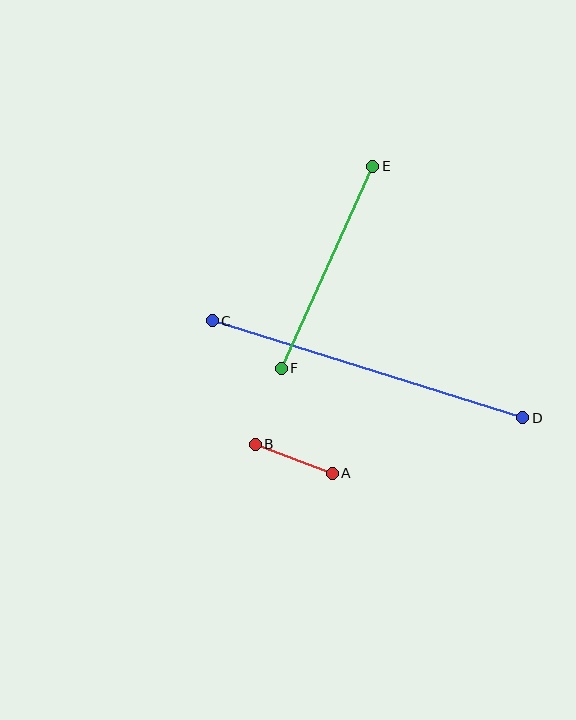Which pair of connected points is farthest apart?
Points C and D are farthest apart.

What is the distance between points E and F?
The distance is approximately 221 pixels.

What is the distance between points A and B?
The distance is approximately 82 pixels.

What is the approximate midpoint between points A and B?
The midpoint is at approximately (294, 459) pixels.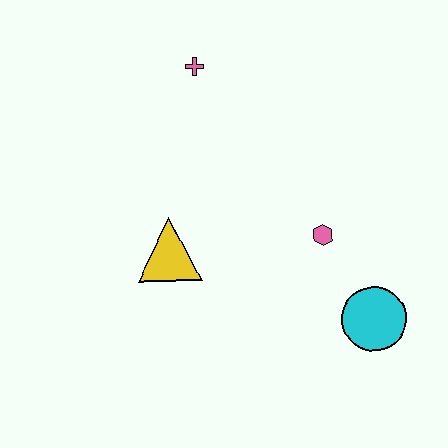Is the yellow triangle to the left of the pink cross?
Yes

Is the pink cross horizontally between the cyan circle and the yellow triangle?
Yes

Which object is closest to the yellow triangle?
The pink hexagon is closest to the yellow triangle.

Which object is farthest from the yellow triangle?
The cyan circle is farthest from the yellow triangle.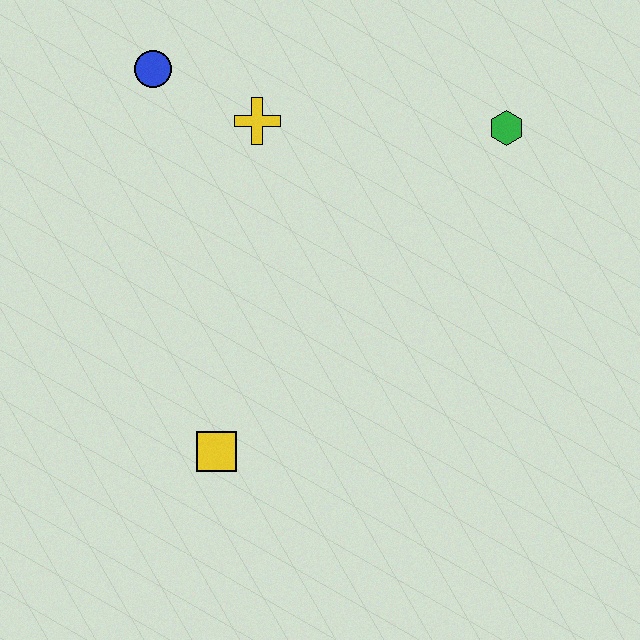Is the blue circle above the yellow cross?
Yes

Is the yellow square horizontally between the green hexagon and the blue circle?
Yes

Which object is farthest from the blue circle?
The yellow square is farthest from the blue circle.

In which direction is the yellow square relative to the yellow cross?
The yellow square is below the yellow cross.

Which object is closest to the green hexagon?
The yellow cross is closest to the green hexagon.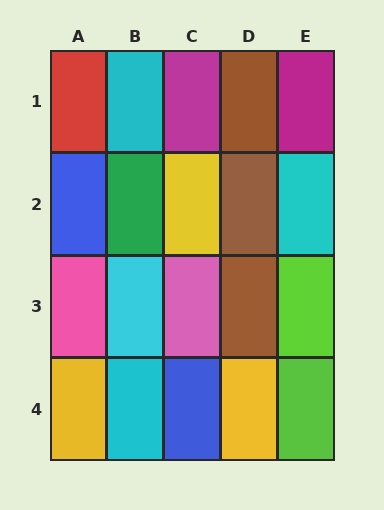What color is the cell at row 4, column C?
Blue.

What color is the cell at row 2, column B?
Green.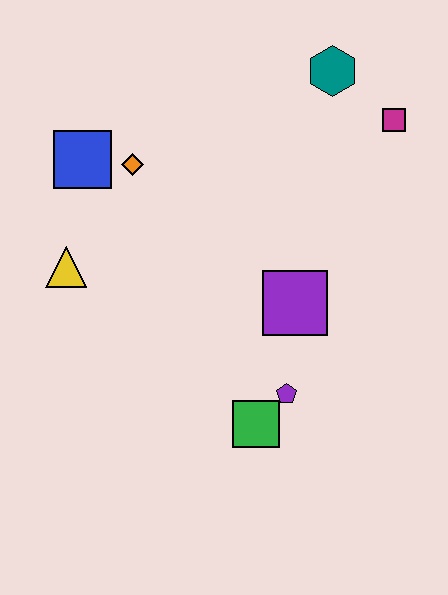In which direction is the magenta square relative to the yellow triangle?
The magenta square is to the right of the yellow triangle.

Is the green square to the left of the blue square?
No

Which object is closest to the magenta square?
The teal hexagon is closest to the magenta square.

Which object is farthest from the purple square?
The blue square is farthest from the purple square.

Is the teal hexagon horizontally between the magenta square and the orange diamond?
Yes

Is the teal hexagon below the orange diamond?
No